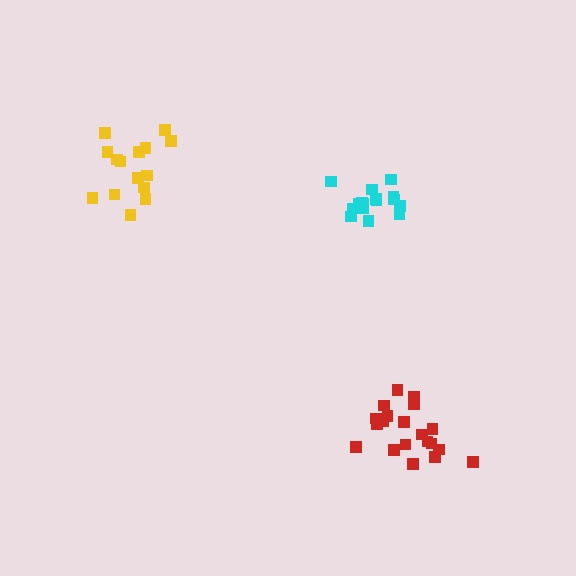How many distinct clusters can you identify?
There are 3 distinct clusters.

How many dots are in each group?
Group 1: 16 dots, Group 2: 20 dots, Group 3: 15 dots (51 total).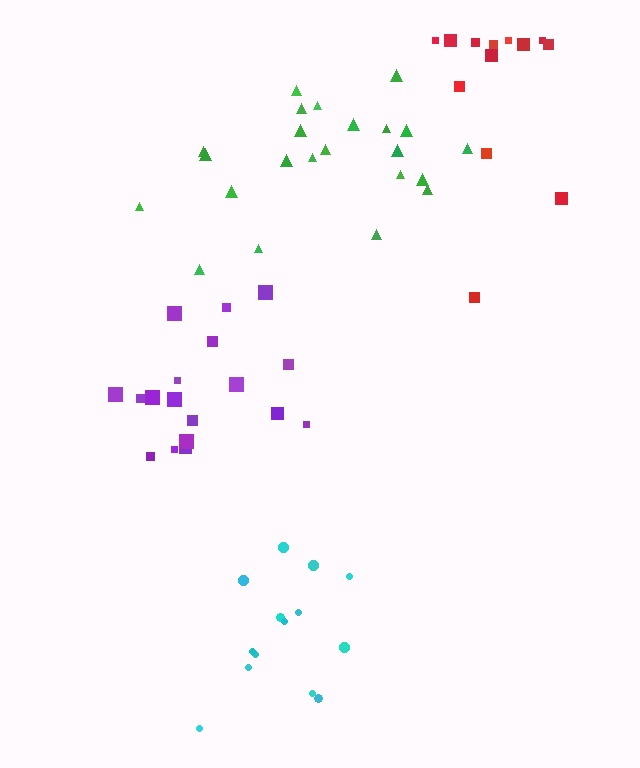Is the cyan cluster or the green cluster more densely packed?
Green.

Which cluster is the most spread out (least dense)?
Red.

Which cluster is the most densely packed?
Purple.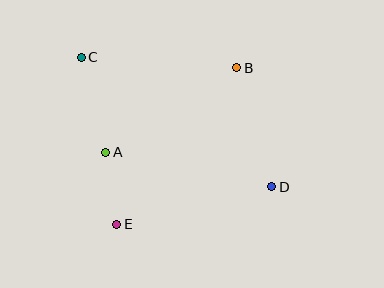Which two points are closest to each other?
Points A and E are closest to each other.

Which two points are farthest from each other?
Points C and D are farthest from each other.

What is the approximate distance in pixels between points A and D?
The distance between A and D is approximately 169 pixels.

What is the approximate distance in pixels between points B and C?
The distance between B and C is approximately 156 pixels.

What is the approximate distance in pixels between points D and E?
The distance between D and E is approximately 159 pixels.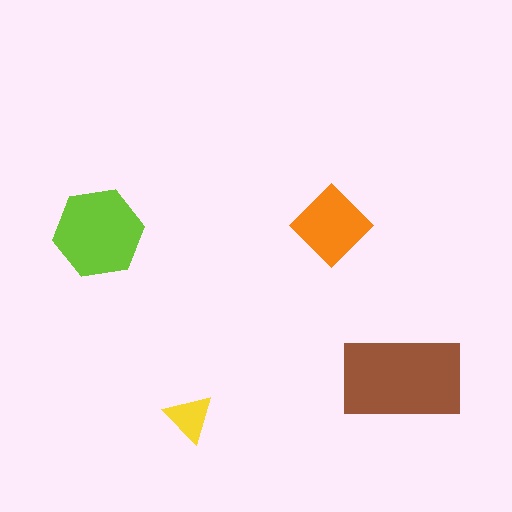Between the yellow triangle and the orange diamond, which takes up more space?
The orange diamond.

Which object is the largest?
The brown rectangle.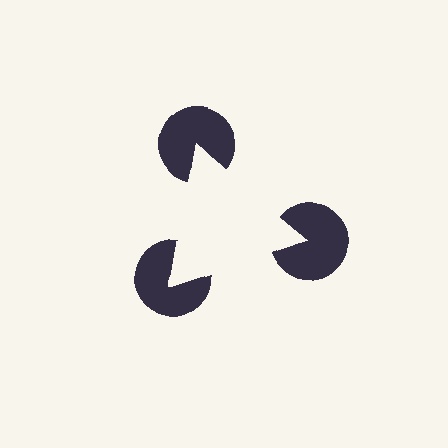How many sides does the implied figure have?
3 sides.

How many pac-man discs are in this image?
There are 3 — one at each vertex of the illusory triangle.